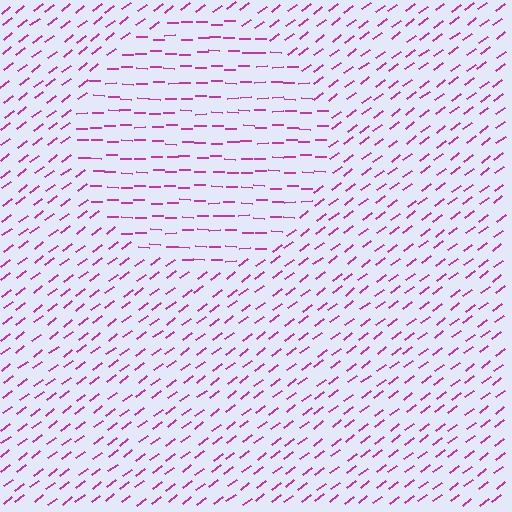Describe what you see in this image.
The image is filled with small magenta line segments. A circle region in the image has lines oriented differently from the surrounding lines, creating a visible texture boundary.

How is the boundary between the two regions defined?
The boundary is defined purely by a change in line orientation (approximately 38 degrees difference). All lines are the same color and thickness.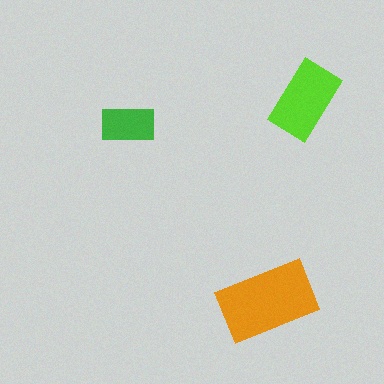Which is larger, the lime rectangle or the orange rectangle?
The orange one.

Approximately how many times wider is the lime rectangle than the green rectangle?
About 1.5 times wider.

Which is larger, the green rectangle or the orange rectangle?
The orange one.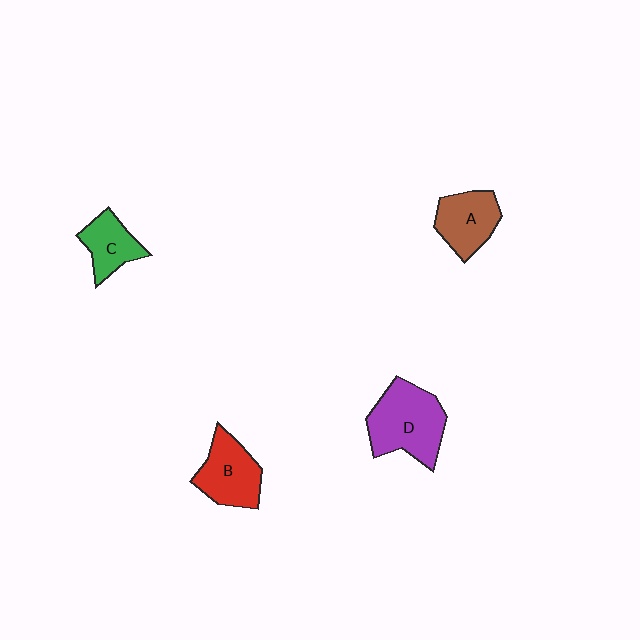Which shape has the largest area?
Shape D (purple).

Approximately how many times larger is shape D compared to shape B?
Approximately 1.3 times.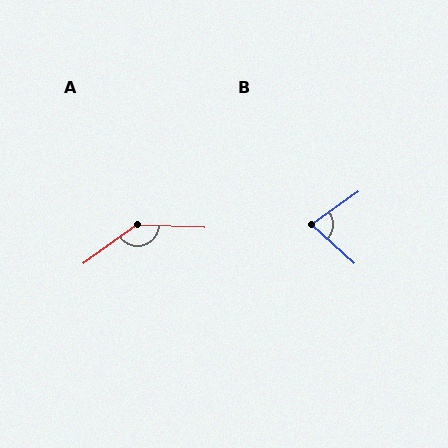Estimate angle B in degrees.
Approximately 77 degrees.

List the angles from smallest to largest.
B (77°), A (141°).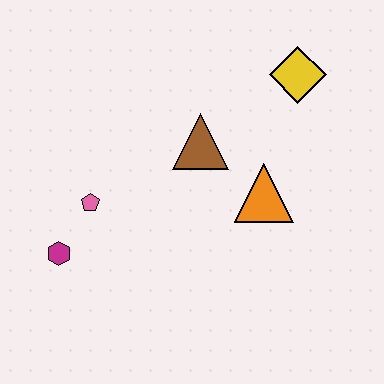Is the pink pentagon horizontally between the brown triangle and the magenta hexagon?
Yes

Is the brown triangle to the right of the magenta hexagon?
Yes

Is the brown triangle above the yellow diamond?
No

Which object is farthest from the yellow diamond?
The magenta hexagon is farthest from the yellow diamond.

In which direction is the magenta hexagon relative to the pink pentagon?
The magenta hexagon is below the pink pentagon.